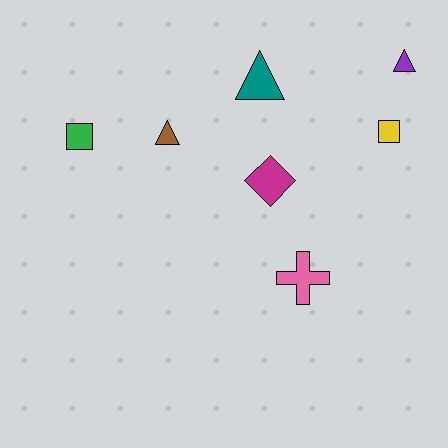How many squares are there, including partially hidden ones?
There are 2 squares.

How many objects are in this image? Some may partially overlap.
There are 7 objects.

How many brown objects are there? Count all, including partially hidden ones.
There is 1 brown object.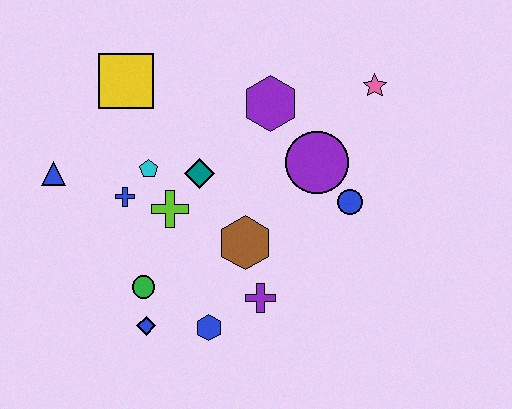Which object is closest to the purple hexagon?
The purple circle is closest to the purple hexagon.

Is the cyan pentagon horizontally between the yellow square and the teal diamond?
Yes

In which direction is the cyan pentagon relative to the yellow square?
The cyan pentagon is below the yellow square.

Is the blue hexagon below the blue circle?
Yes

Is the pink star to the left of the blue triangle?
No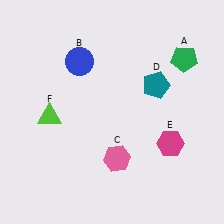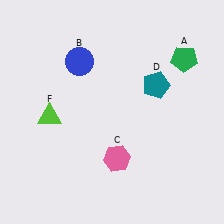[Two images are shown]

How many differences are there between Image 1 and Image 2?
There is 1 difference between the two images.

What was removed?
The magenta hexagon (E) was removed in Image 2.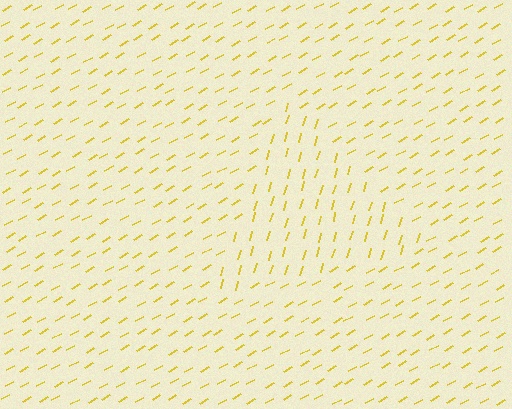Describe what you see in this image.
The image is filled with small yellow line segments. A triangle region in the image has lines oriented differently from the surrounding lines, creating a visible texture boundary.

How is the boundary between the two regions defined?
The boundary is defined purely by a change in line orientation (approximately 45 degrees difference). All lines are the same color and thickness.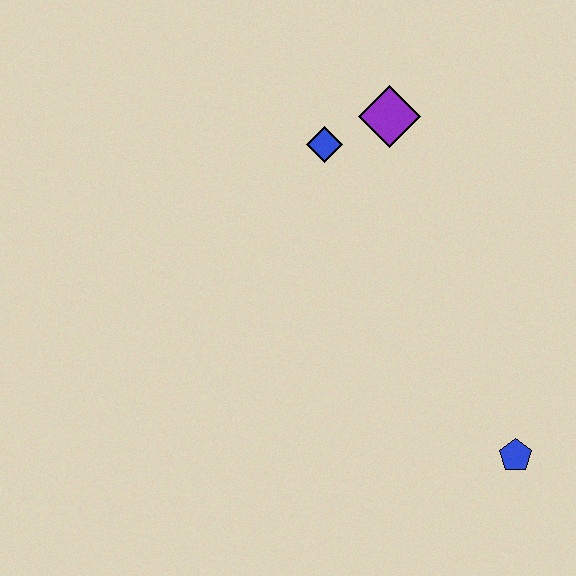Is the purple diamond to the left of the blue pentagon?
Yes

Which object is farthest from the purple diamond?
The blue pentagon is farthest from the purple diamond.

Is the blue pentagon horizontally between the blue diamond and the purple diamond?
No